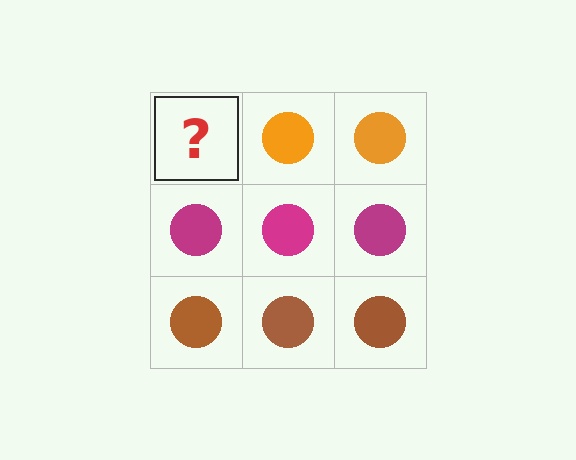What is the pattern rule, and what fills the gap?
The rule is that each row has a consistent color. The gap should be filled with an orange circle.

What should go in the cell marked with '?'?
The missing cell should contain an orange circle.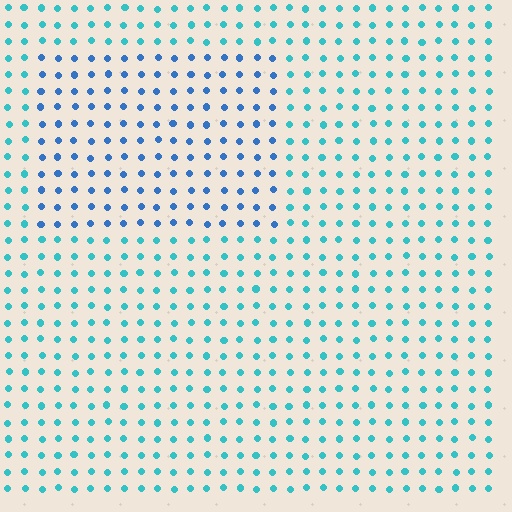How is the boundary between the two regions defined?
The boundary is defined purely by a slight shift in hue (about 33 degrees). Spacing, size, and orientation are identical on both sides.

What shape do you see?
I see a rectangle.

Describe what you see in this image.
The image is filled with small cyan elements in a uniform arrangement. A rectangle-shaped region is visible where the elements are tinted to a slightly different hue, forming a subtle color boundary.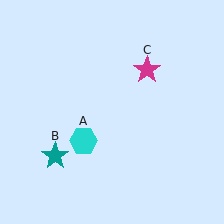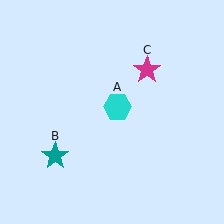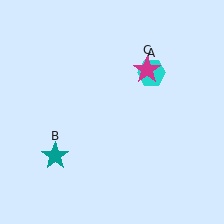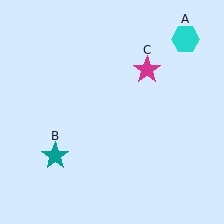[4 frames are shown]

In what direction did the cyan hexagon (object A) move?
The cyan hexagon (object A) moved up and to the right.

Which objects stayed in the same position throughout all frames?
Teal star (object B) and magenta star (object C) remained stationary.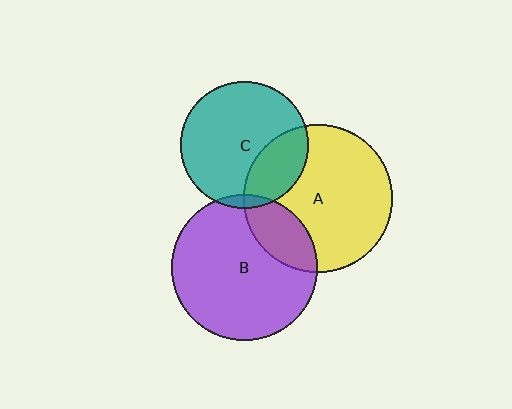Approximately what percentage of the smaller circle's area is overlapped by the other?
Approximately 5%.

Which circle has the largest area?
Circle A (yellow).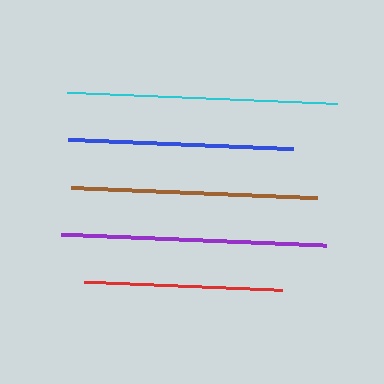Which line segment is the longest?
The cyan line is the longest at approximately 270 pixels.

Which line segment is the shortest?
The red line is the shortest at approximately 198 pixels.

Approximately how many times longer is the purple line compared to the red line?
The purple line is approximately 1.3 times the length of the red line.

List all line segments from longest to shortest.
From longest to shortest: cyan, purple, brown, blue, red.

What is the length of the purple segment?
The purple segment is approximately 265 pixels long.